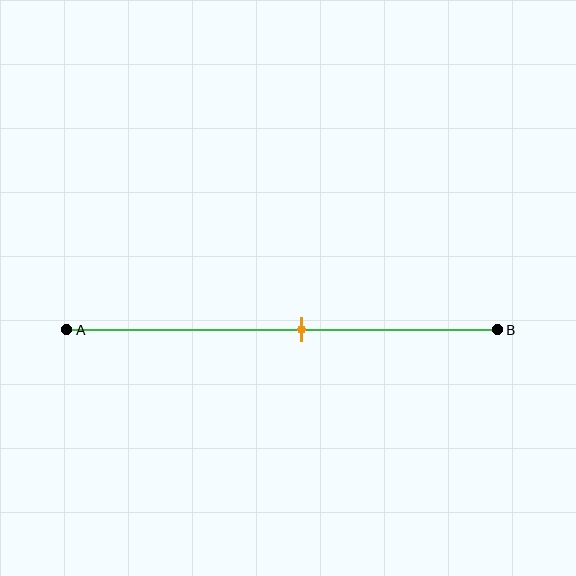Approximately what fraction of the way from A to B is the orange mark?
The orange mark is approximately 55% of the way from A to B.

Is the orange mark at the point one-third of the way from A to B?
No, the mark is at about 55% from A, not at the 33% one-third point.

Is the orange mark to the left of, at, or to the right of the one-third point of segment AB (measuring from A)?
The orange mark is to the right of the one-third point of segment AB.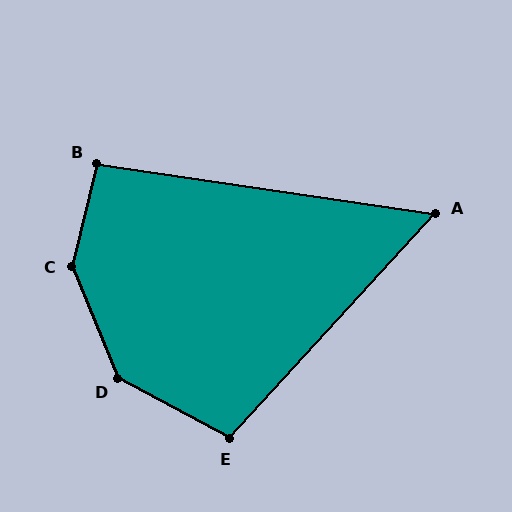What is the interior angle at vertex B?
Approximately 95 degrees (approximately right).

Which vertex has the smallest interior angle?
A, at approximately 56 degrees.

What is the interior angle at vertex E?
Approximately 104 degrees (obtuse).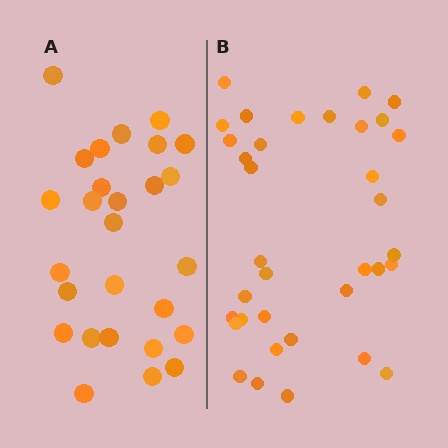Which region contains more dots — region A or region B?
Region B (the right region) has more dots.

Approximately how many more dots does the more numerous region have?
Region B has roughly 8 or so more dots than region A.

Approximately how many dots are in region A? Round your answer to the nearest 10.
About 30 dots. (The exact count is 27, which rounds to 30.)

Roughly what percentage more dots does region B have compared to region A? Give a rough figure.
About 30% more.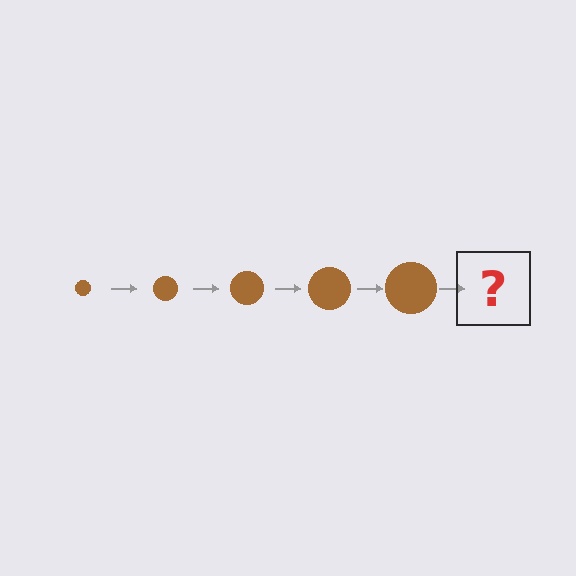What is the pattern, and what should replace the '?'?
The pattern is that the circle gets progressively larger each step. The '?' should be a brown circle, larger than the previous one.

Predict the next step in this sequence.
The next step is a brown circle, larger than the previous one.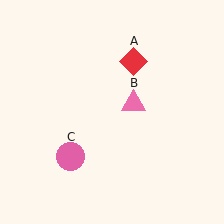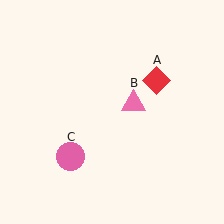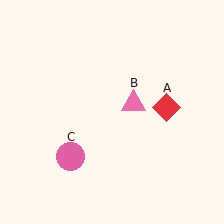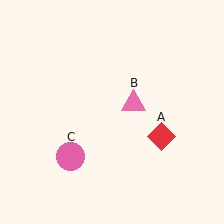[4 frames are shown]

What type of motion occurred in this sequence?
The red diamond (object A) rotated clockwise around the center of the scene.